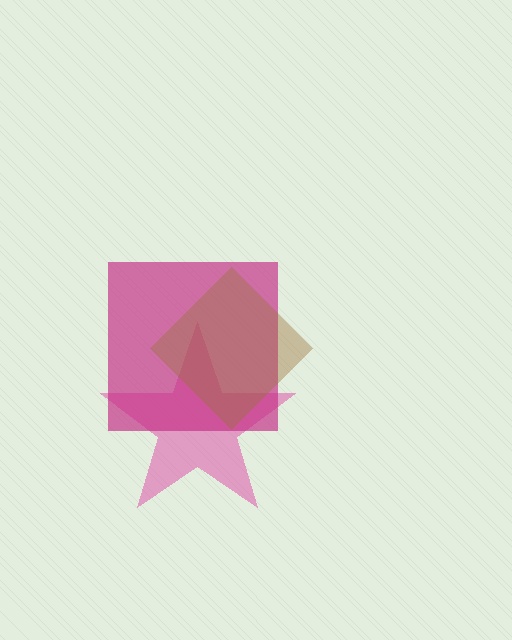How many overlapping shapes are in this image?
There are 3 overlapping shapes in the image.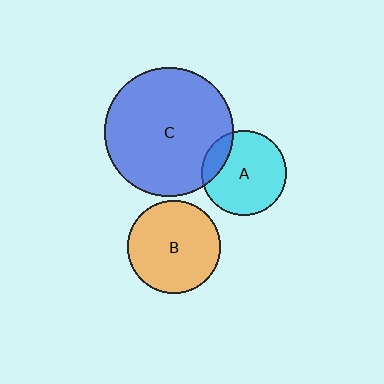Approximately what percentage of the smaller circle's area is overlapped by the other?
Approximately 15%.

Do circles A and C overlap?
Yes.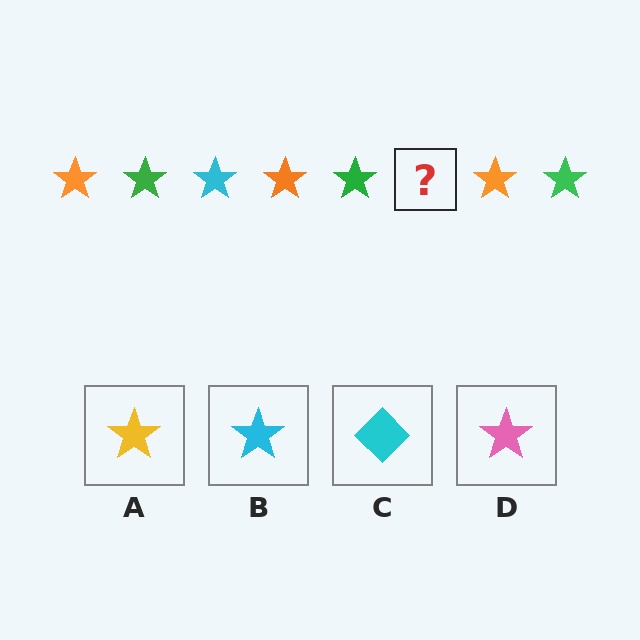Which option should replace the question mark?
Option B.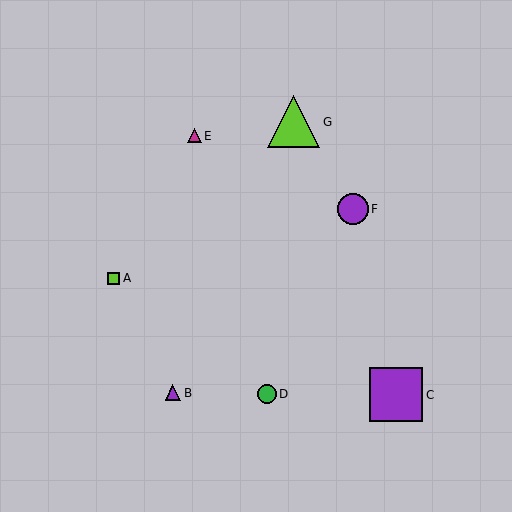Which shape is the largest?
The purple square (labeled C) is the largest.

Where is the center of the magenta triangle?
The center of the magenta triangle is at (194, 136).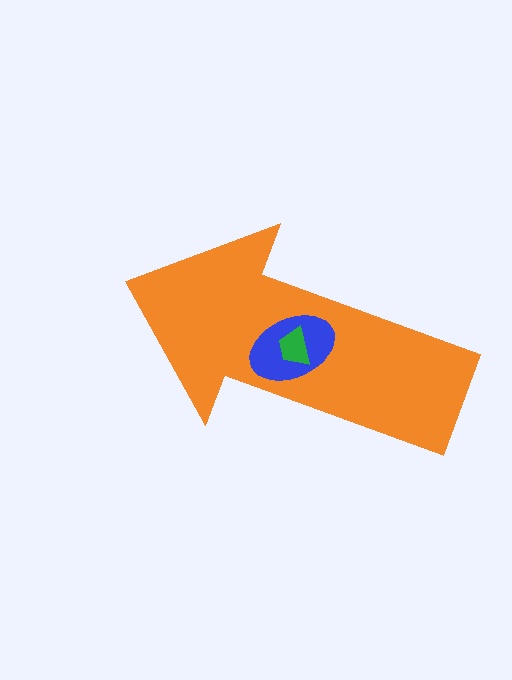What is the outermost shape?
The orange arrow.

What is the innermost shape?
The green trapezoid.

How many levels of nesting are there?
3.